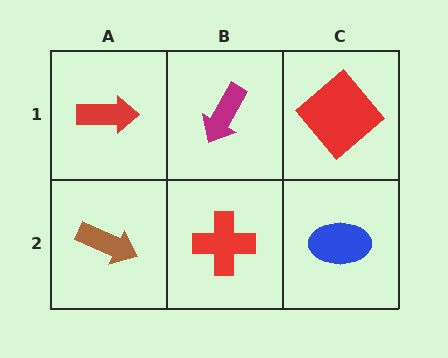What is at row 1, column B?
A magenta arrow.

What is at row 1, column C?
A red diamond.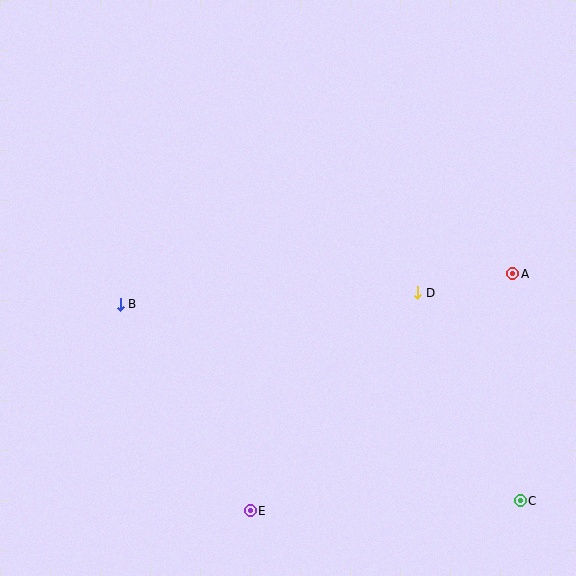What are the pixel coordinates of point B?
Point B is at (120, 304).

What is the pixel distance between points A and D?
The distance between A and D is 97 pixels.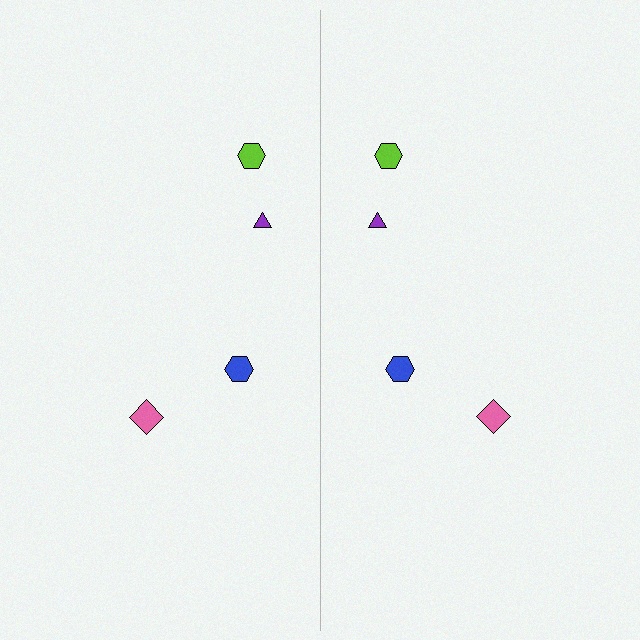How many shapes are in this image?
There are 8 shapes in this image.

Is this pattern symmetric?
Yes, this pattern has bilateral (reflection) symmetry.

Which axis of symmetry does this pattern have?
The pattern has a vertical axis of symmetry running through the center of the image.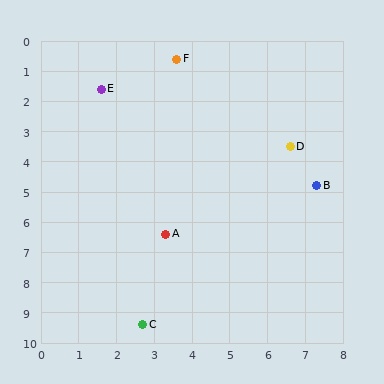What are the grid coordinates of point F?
Point F is at approximately (3.6, 0.6).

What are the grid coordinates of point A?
Point A is at approximately (3.3, 6.4).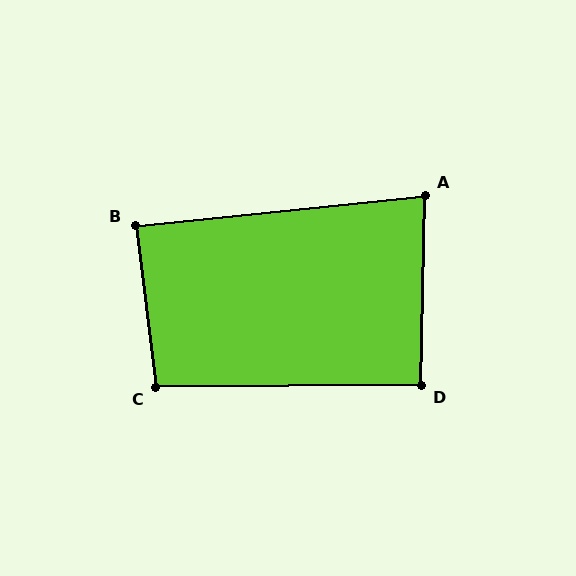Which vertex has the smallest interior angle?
A, at approximately 83 degrees.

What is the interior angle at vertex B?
Approximately 89 degrees (approximately right).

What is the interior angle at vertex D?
Approximately 91 degrees (approximately right).